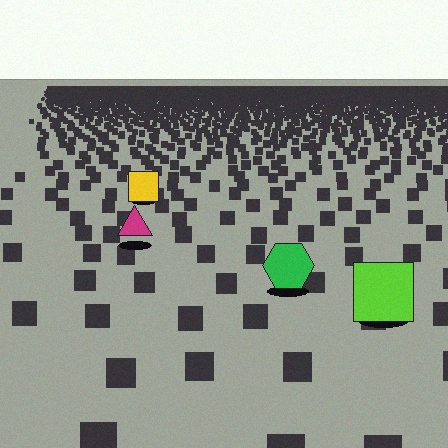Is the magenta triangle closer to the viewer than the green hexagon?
No. The green hexagon is closer — you can tell from the texture gradient: the ground texture is coarser near it.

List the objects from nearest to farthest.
From nearest to farthest: the lime square, the green hexagon, the magenta triangle, the yellow square.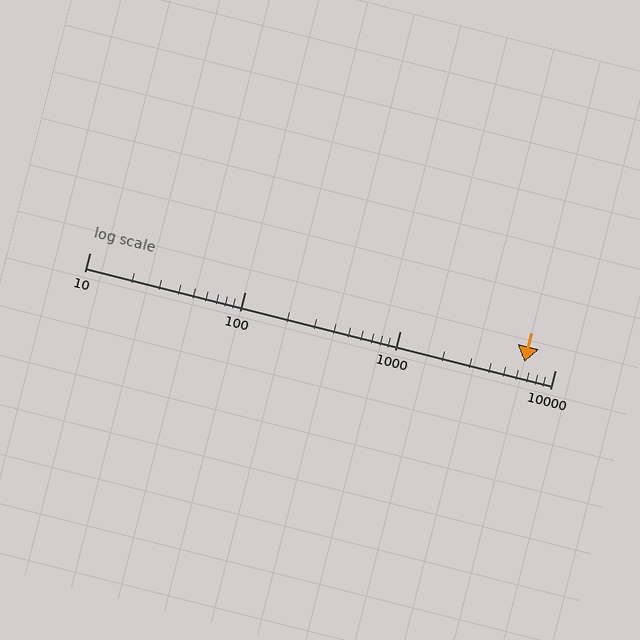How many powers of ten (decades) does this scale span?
The scale spans 3 decades, from 10 to 10000.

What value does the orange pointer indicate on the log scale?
The pointer indicates approximately 6400.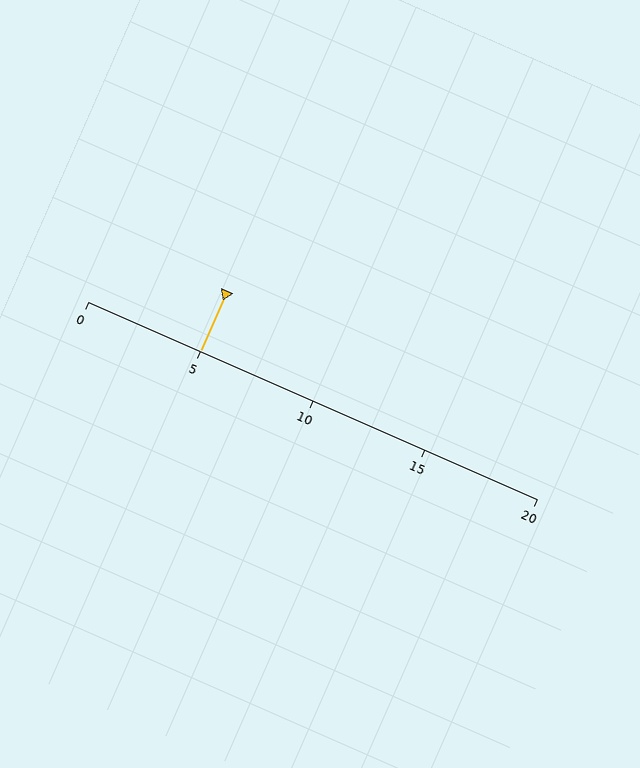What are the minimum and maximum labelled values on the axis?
The axis runs from 0 to 20.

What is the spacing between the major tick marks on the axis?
The major ticks are spaced 5 apart.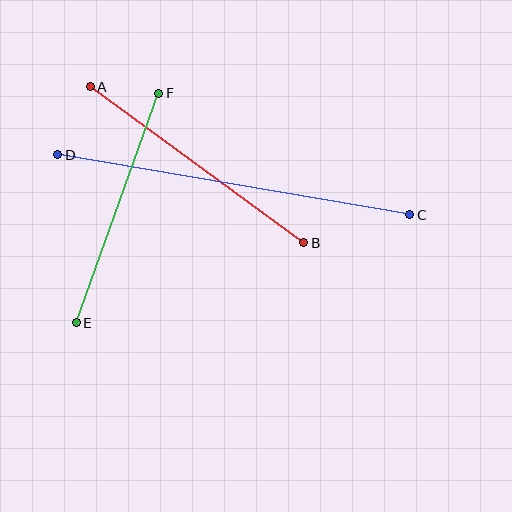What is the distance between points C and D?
The distance is approximately 357 pixels.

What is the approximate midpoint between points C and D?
The midpoint is at approximately (234, 185) pixels.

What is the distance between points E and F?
The distance is approximately 244 pixels.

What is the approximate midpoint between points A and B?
The midpoint is at approximately (197, 165) pixels.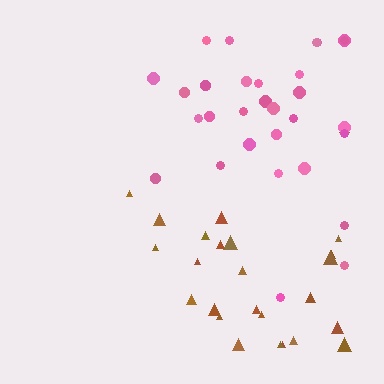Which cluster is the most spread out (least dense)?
Brown.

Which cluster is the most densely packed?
Pink.